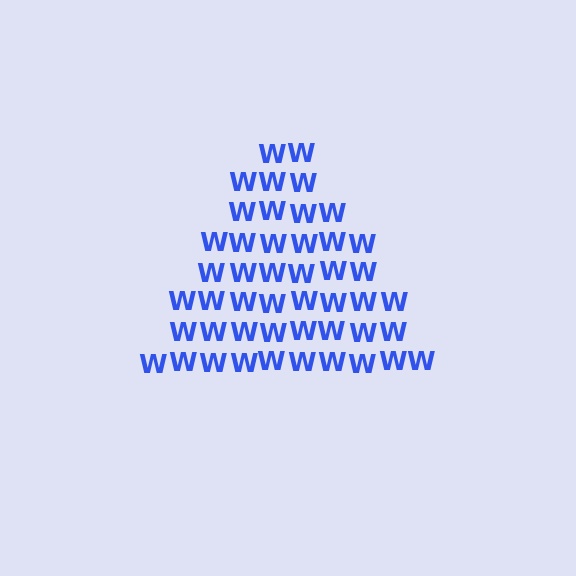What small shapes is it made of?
It is made of small letter W's.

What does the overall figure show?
The overall figure shows a triangle.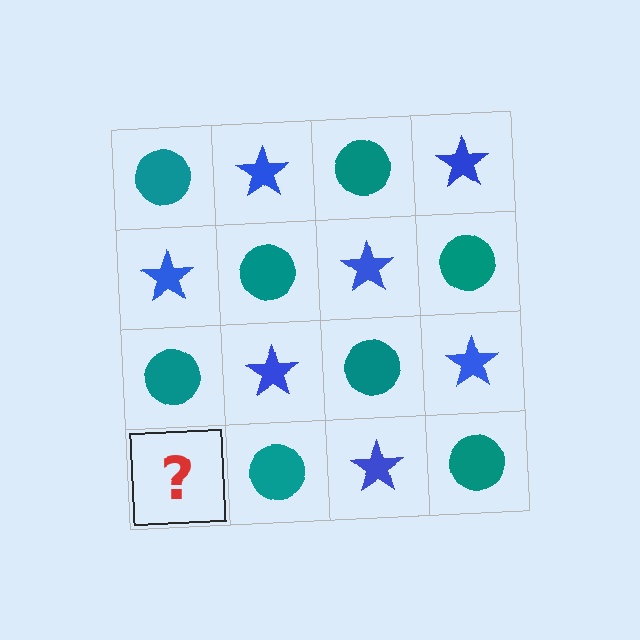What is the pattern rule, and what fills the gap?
The rule is that it alternates teal circle and blue star in a checkerboard pattern. The gap should be filled with a blue star.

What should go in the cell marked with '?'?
The missing cell should contain a blue star.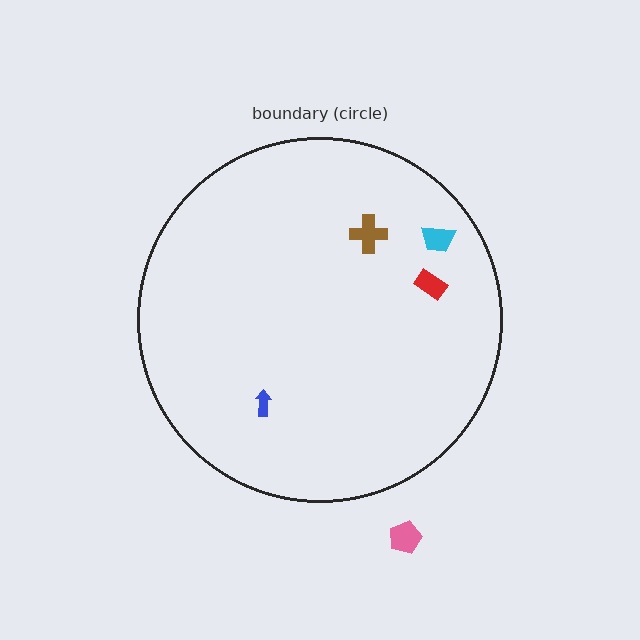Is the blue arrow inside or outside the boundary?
Inside.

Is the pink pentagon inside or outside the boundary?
Outside.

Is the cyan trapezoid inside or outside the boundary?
Inside.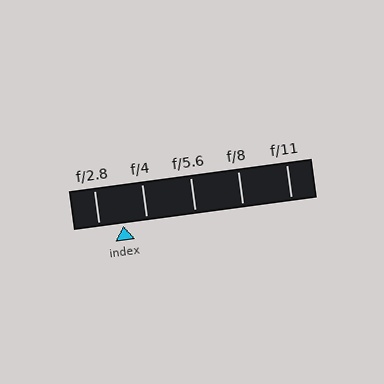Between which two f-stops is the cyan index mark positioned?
The index mark is between f/2.8 and f/4.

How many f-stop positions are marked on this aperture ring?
There are 5 f-stop positions marked.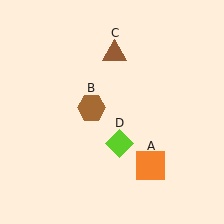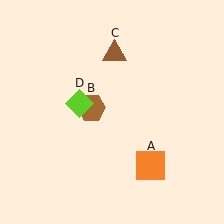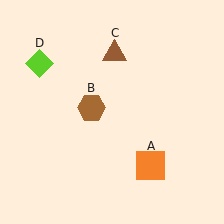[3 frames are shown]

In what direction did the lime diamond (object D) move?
The lime diamond (object D) moved up and to the left.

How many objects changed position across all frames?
1 object changed position: lime diamond (object D).